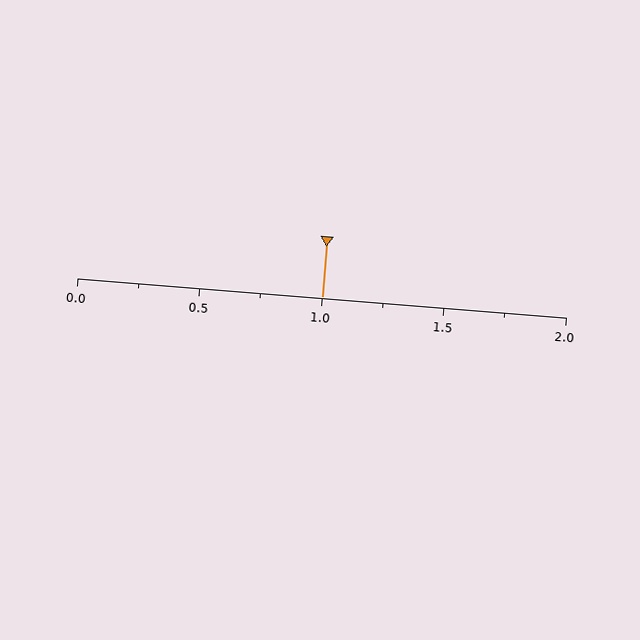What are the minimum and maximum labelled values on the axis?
The axis runs from 0.0 to 2.0.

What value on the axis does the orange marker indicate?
The marker indicates approximately 1.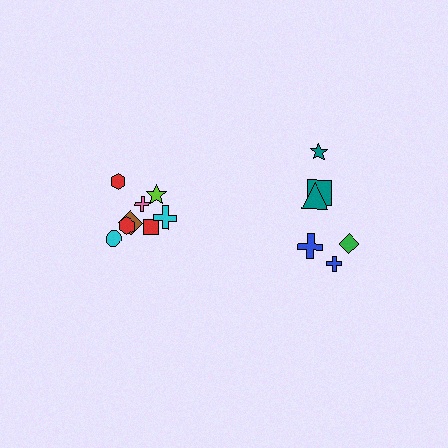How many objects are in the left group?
There are 8 objects.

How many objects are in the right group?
There are 6 objects.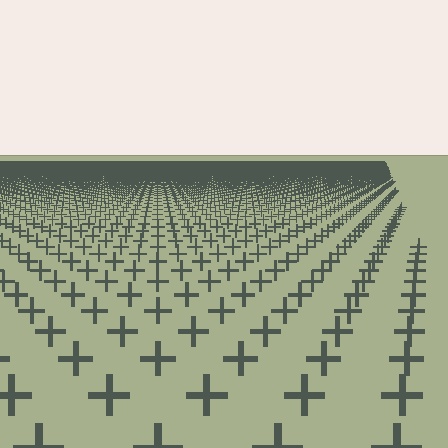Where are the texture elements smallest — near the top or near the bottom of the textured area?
Near the top.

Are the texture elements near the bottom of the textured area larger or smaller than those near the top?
Larger. Near the bottom, elements are closer to the viewer and appear at a bigger on-screen size.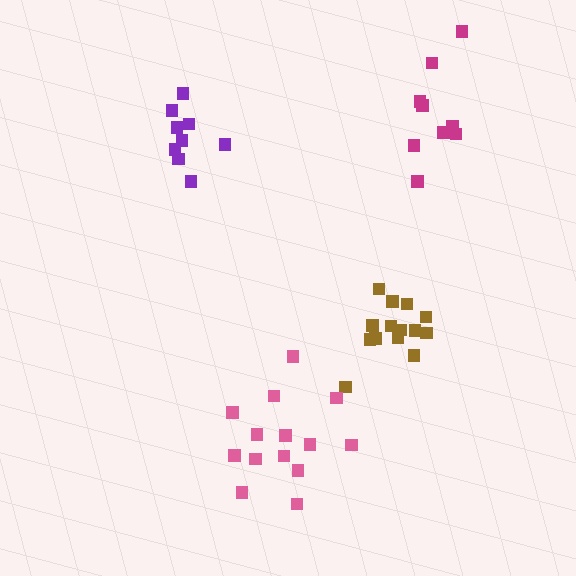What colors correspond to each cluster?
The clusters are colored: brown, pink, magenta, purple.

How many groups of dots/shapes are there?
There are 4 groups.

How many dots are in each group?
Group 1: 14 dots, Group 2: 14 dots, Group 3: 9 dots, Group 4: 9 dots (46 total).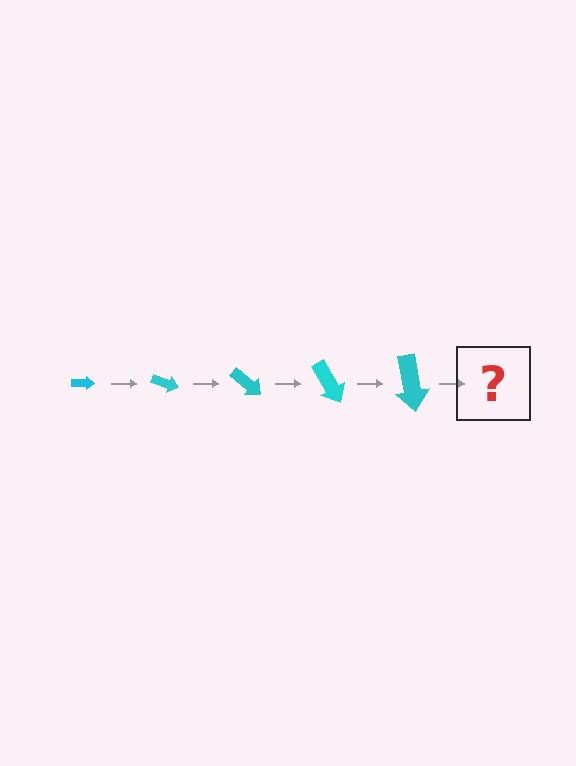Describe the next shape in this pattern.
It should be an arrow, larger than the previous one and rotated 100 degrees from the start.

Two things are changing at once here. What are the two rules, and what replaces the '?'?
The two rules are that the arrow grows larger each step and it rotates 20 degrees each step. The '?' should be an arrow, larger than the previous one and rotated 100 degrees from the start.